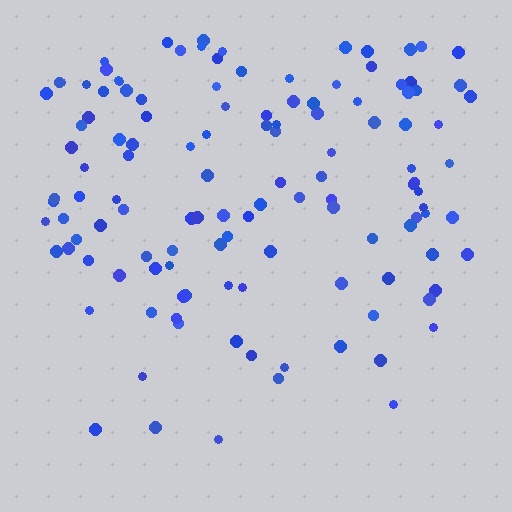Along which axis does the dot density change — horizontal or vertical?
Vertical.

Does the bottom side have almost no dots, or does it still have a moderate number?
Still a moderate number, just noticeably fewer than the top.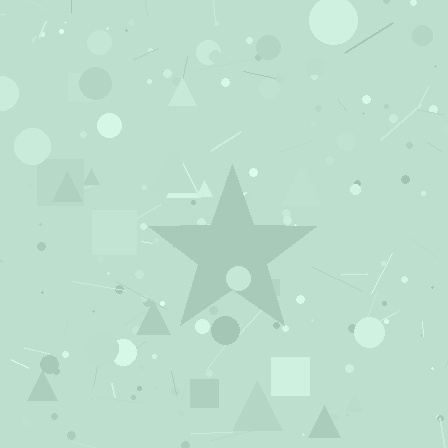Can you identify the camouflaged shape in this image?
The camouflaged shape is a star.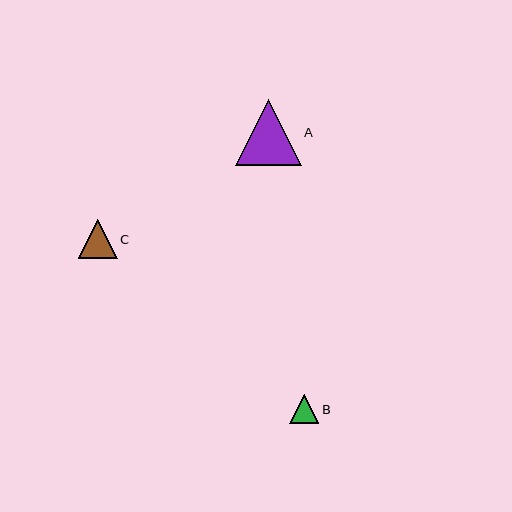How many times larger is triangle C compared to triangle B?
Triangle C is approximately 1.4 times the size of triangle B.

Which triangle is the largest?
Triangle A is the largest with a size of approximately 66 pixels.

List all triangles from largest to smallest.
From largest to smallest: A, C, B.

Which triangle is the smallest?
Triangle B is the smallest with a size of approximately 29 pixels.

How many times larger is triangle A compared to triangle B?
Triangle A is approximately 2.3 times the size of triangle B.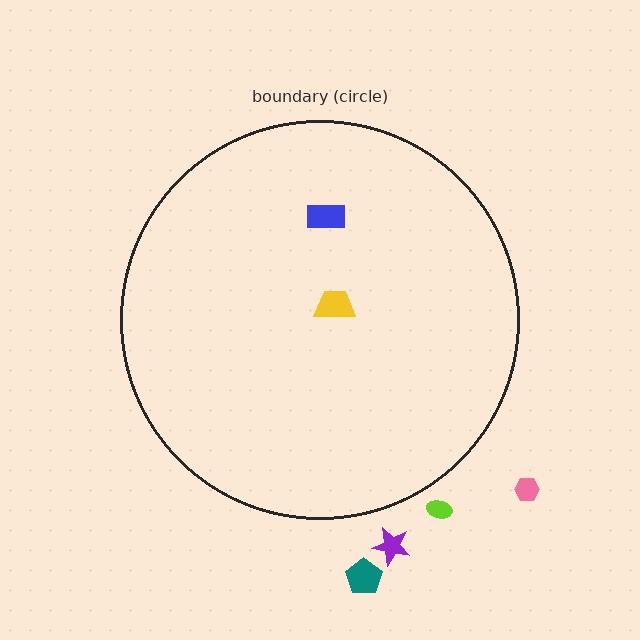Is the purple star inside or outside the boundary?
Outside.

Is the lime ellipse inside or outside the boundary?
Outside.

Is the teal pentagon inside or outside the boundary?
Outside.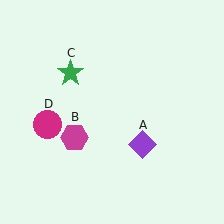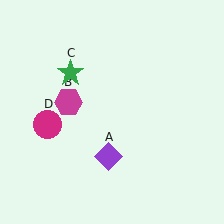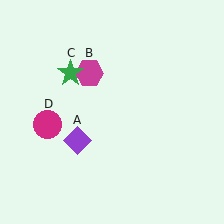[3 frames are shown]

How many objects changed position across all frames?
2 objects changed position: purple diamond (object A), magenta hexagon (object B).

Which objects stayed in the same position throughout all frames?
Green star (object C) and magenta circle (object D) remained stationary.